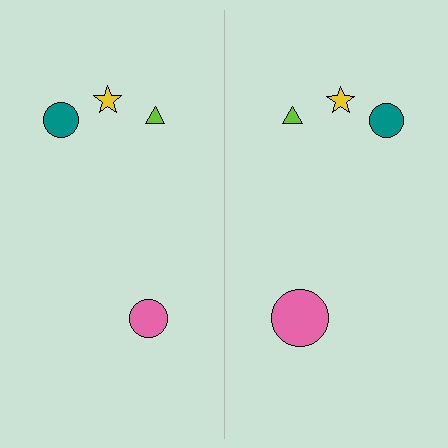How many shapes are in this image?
There are 8 shapes in this image.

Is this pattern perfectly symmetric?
No, the pattern is not perfectly symmetric. The pink circle on the right side has a different size than its mirror counterpart.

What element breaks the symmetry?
The pink circle on the right side has a different size than its mirror counterpart.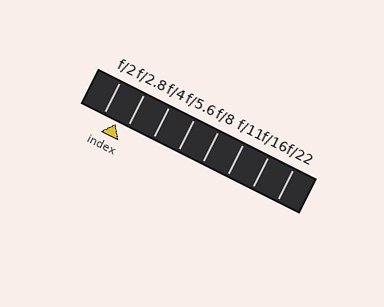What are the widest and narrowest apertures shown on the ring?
The widest aperture shown is f/2 and the narrowest is f/22.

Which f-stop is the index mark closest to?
The index mark is closest to f/2.8.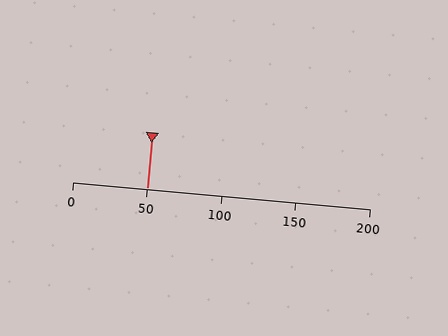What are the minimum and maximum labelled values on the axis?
The axis runs from 0 to 200.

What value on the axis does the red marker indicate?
The marker indicates approximately 50.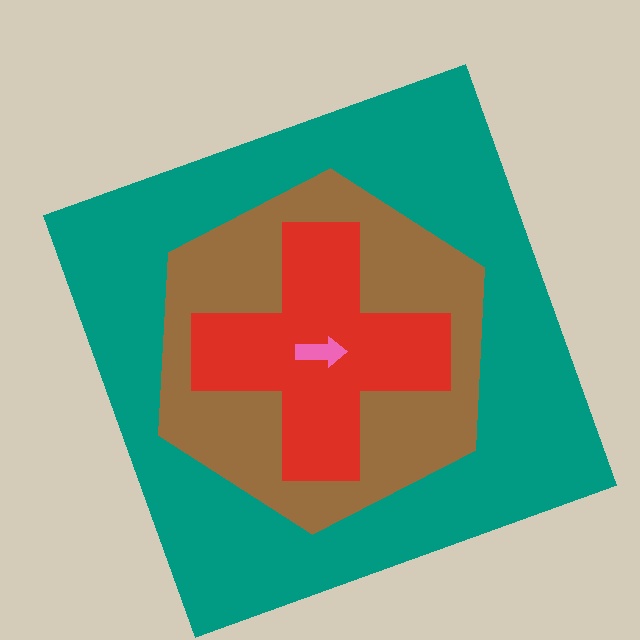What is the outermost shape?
The teal square.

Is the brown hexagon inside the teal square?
Yes.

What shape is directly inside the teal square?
The brown hexagon.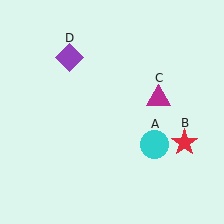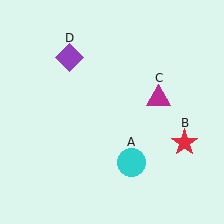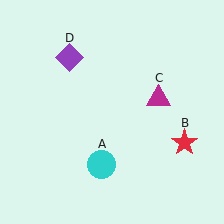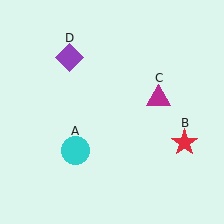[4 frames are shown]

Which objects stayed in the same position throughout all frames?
Red star (object B) and magenta triangle (object C) and purple diamond (object D) remained stationary.